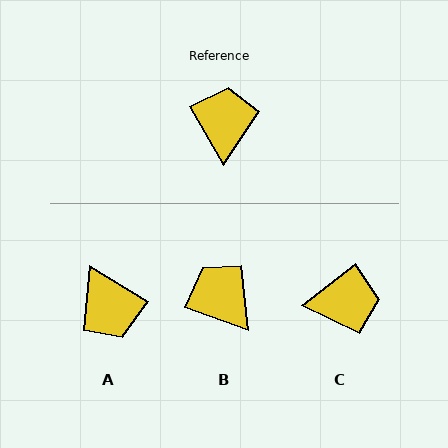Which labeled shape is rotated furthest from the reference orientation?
A, about 151 degrees away.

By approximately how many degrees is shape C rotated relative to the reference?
Approximately 82 degrees clockwise.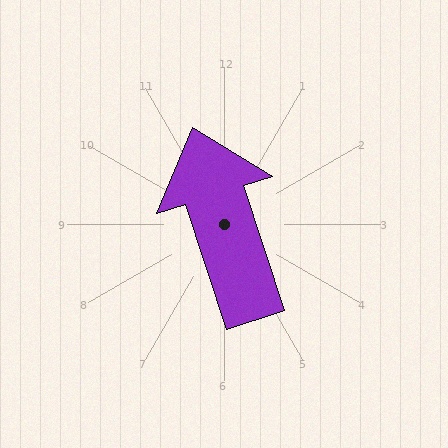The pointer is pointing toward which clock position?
Roughly 11 o'clock.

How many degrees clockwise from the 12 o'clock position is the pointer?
Approximately 342 degrees.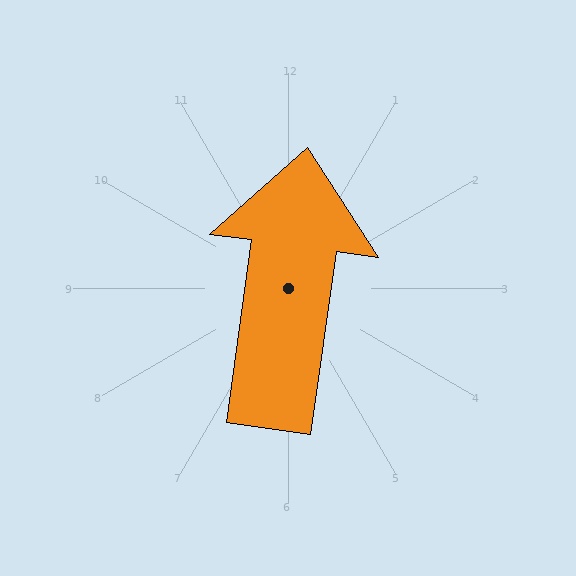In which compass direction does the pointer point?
North.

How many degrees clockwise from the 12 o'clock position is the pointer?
Approximately 8 degrees.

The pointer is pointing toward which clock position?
Roughly 12 o'clock.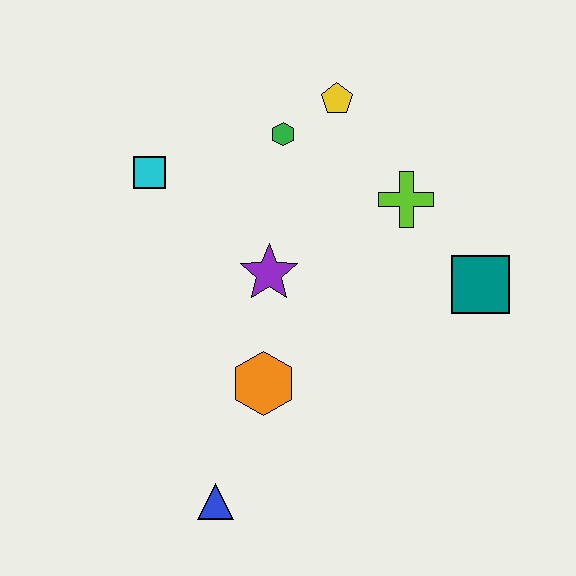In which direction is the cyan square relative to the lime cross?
The cyan square is to the left of the lime cross.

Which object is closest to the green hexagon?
The yellow pentagon is closest to the green hexagon.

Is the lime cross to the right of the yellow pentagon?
Yes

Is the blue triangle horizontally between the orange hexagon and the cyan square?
Yes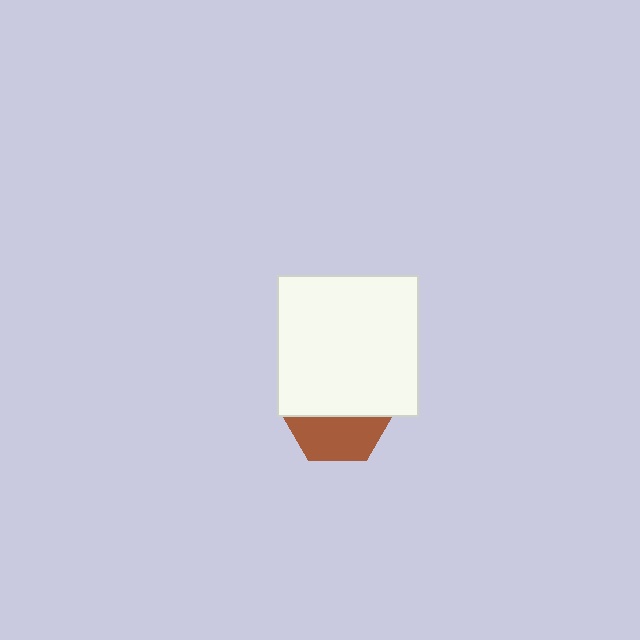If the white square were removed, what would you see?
You would see the complete brown hexagon.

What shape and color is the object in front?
The object in front is a white square.